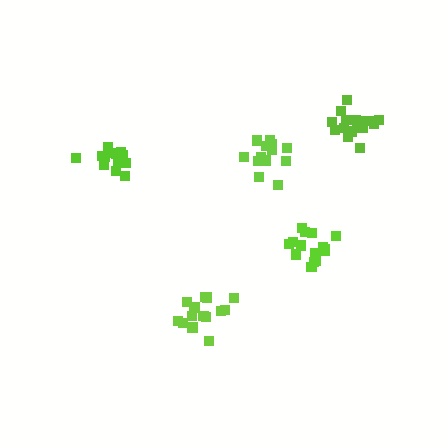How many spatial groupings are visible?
There are 5 spatial groupings.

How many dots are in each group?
Group 1: 15 dots, Group 2: 13 dots, Group 3: 14 dots, Group 4: 13 dots, Group 5: 18 dots (73 total).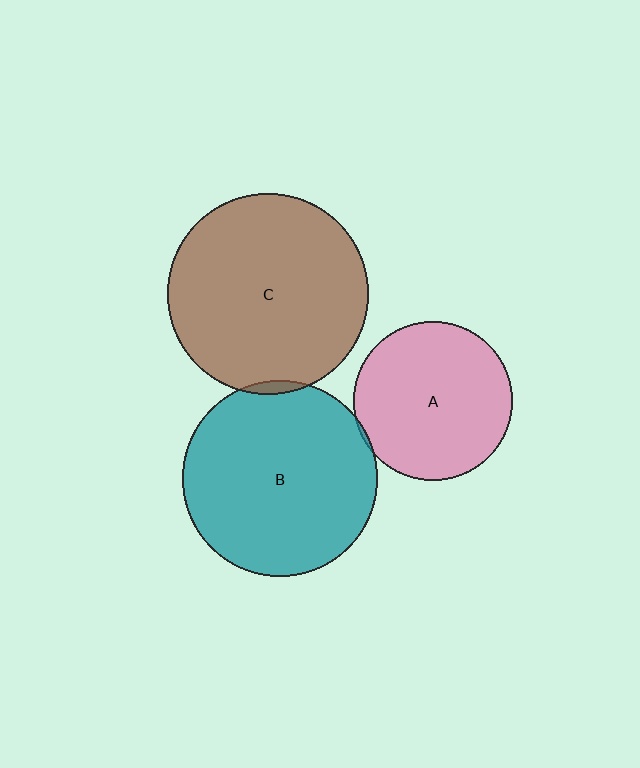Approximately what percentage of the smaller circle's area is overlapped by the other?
Approximately 5%.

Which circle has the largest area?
Circle C (brown).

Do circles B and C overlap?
Yes.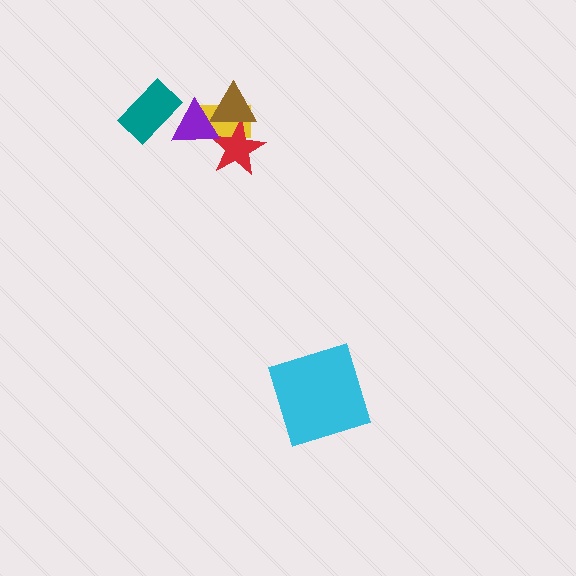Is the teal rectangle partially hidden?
Yes, it is partially covered by another shape.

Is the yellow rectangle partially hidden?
Yes, it is partially covered by another shape.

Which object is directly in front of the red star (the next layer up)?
The purple triangle is directly in front of the red star.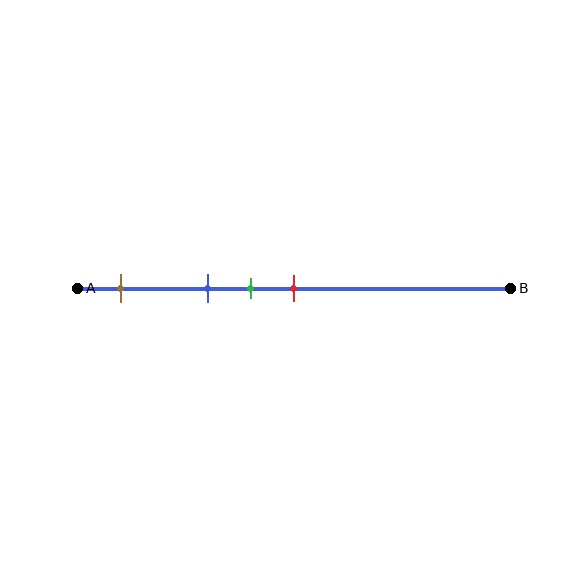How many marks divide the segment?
There are 4 marks dividing the segment.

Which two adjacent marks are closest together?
The green and red marks are the closest adjacent pair.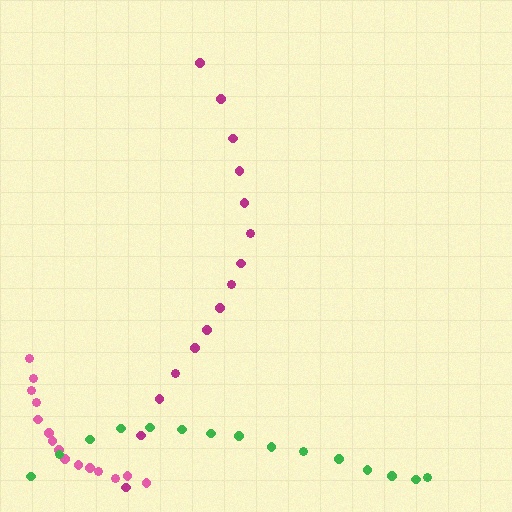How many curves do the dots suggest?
There are 3 distinct paths.